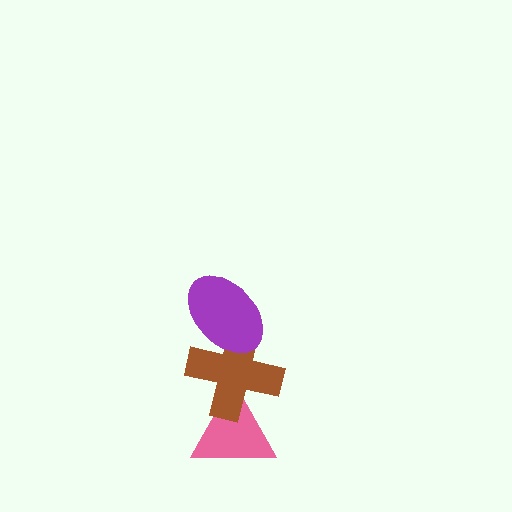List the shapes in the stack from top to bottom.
From top to bottom: the purple ellipse, the brown cross, the pink triangle.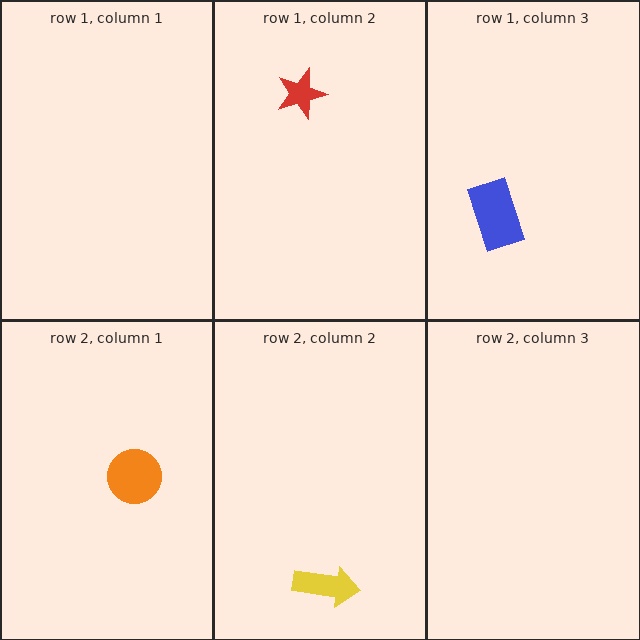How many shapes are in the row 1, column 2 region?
1.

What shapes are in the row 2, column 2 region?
The yellow arrow.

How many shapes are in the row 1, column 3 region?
1.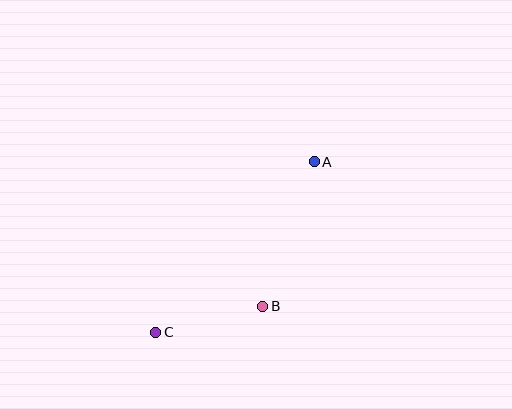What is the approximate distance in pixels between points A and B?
The distance between A and B is approximately 154 pixels.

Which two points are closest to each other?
Points B and C are closest to each other.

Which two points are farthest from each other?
Points A and C are farthest from each other.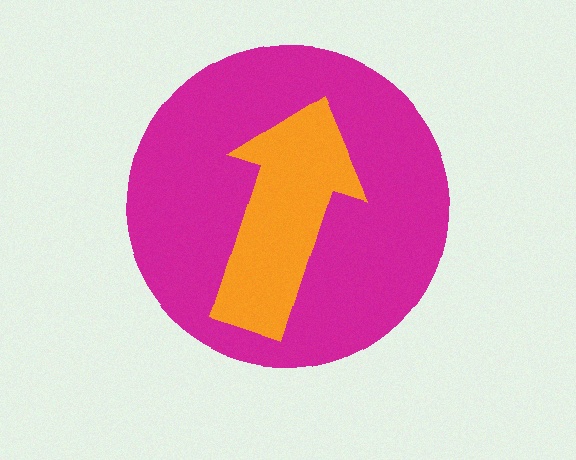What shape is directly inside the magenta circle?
The orange arrow.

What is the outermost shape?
The magenta circle.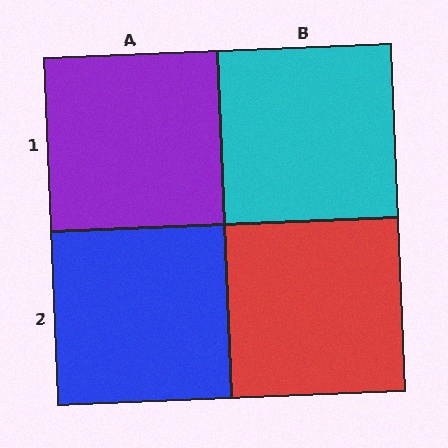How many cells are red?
1 cell is red.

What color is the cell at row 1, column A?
Purple.